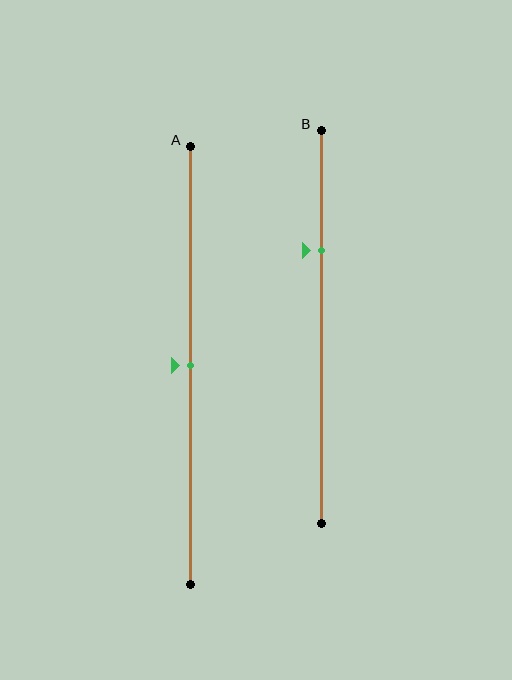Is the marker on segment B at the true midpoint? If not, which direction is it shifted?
No, the marker on segment B is shifted upward by about 19% of the segment length.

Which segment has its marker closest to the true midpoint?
Segment A has its marker closest to the true midpoint.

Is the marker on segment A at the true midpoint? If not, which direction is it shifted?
Yes, the marker on segment A is at the true midpoint.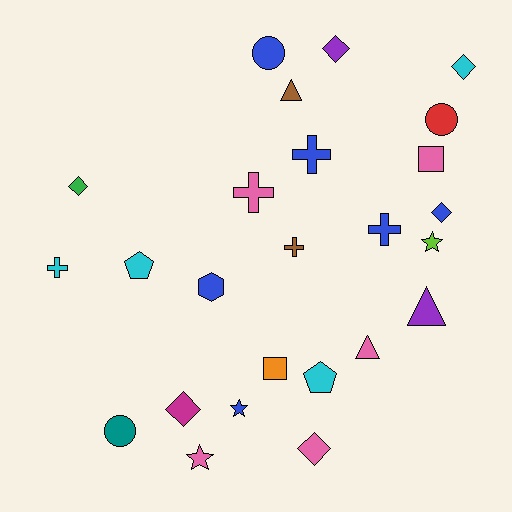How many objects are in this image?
There are 25 objects.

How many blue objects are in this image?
There are 6 blue objects.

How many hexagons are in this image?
There is 1 hexagon.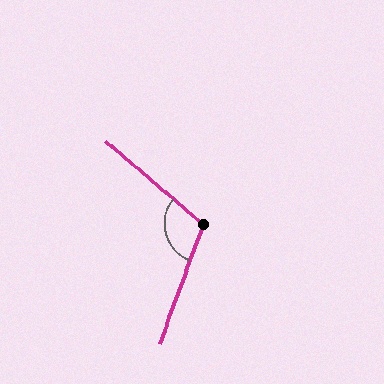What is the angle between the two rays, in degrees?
Approximately 110 degrees.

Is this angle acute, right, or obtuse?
It is obtuse.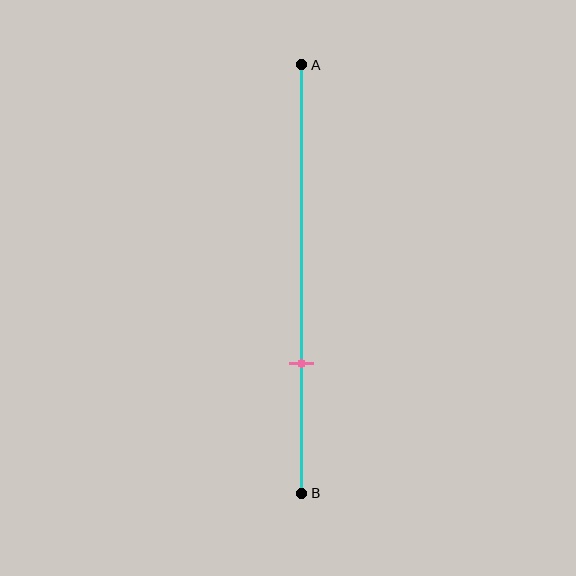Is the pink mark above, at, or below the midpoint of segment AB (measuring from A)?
The pink mark is below the midpoint of segment AB.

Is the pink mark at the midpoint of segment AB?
No, the mark is at about 70% from A, not at the 50% midpoint.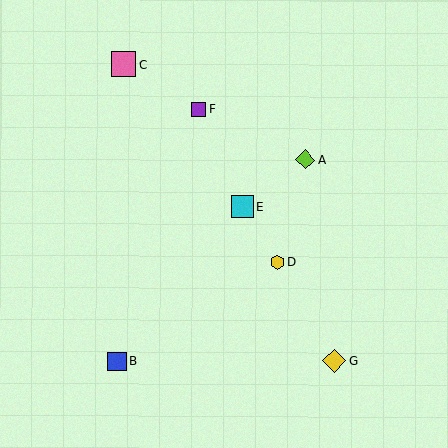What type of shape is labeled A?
Shape A is a lime diamond.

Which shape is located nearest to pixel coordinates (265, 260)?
The yellow hexagon (labeled D) at (277, 263) is nearest to that location.